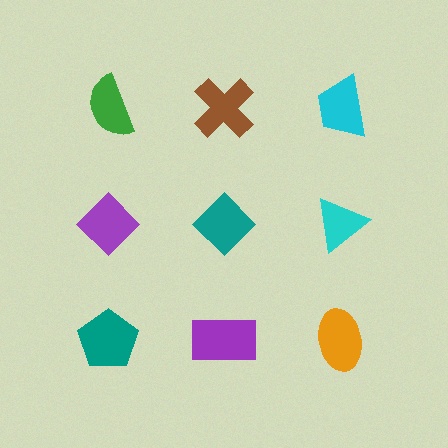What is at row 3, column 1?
A teal pentagon.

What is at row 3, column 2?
A purple rectangle.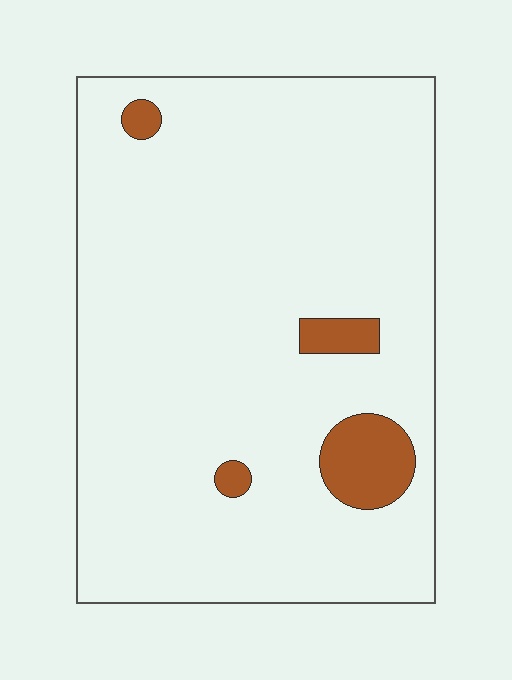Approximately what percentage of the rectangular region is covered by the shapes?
Approximately 5%.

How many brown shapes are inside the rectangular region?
4.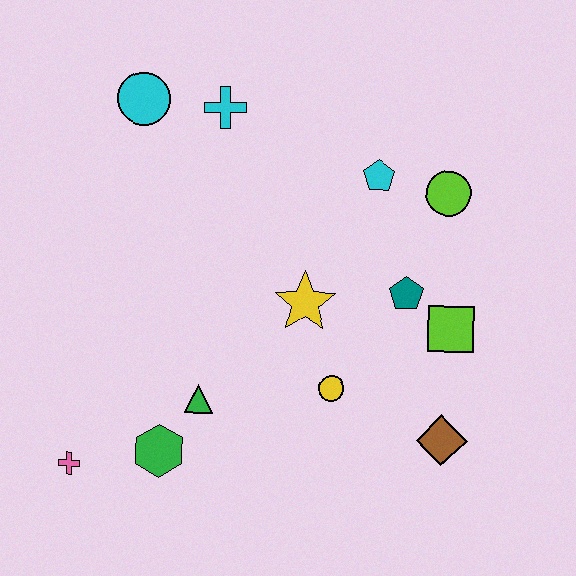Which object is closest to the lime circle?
The cyan pentagon is closest to the lime circle.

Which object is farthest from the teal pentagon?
The pink cross is farthest from the teal pentagon.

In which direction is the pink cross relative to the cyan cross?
The pink cross is below the cyan cross.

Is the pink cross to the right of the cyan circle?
No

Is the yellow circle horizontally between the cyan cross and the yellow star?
No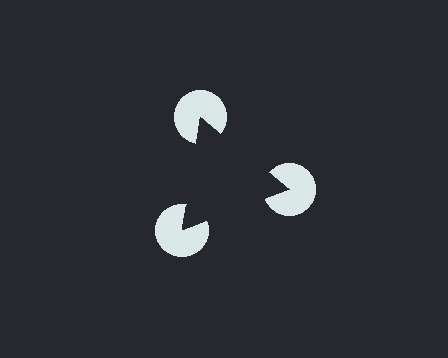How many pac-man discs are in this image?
There are 3 — one at each vertex of the illusory triangle.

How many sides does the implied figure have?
3 sides.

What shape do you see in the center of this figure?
An illusory triangle — its edges are inferred from the aligned wedge cuts in the pac-man discs, not physically drawn.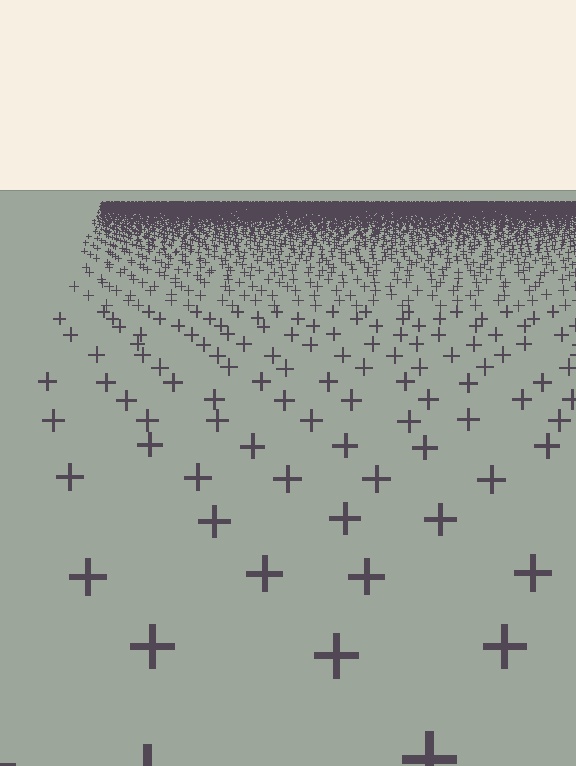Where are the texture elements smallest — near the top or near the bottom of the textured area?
Near the top.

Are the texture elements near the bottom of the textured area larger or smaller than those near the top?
Larger. Near the bottom, elements are closer to the viewer and appear at a bigger on-screen size.